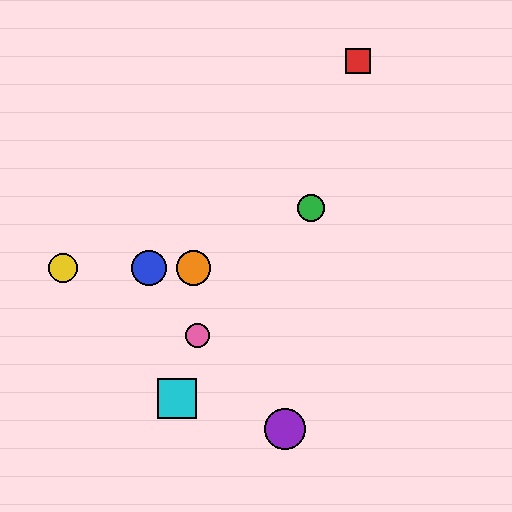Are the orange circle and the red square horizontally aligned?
No, the orange circle is at y≈268 and the red square is at y≈61.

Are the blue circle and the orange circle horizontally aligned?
Yes, both are at y≈268.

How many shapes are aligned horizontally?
3 shapes (the blue circle, the yellow circle, the orange circle) are aligned horizontally.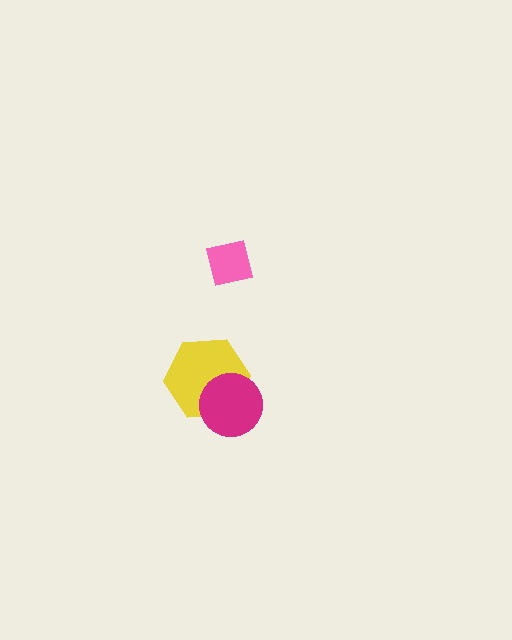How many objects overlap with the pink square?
0 objects overlap with the pink square.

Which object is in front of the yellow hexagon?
The magenta circle is in front of the yellow hexagon.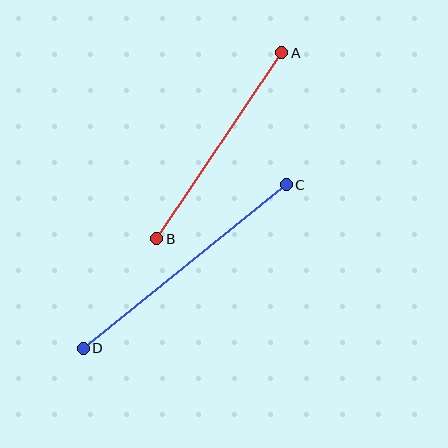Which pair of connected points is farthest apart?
Points C and D are farthest apart.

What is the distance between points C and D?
The distance is approximately 260 pixels.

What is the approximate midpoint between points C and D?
The midpoint is at approximately (185, 267) pixels.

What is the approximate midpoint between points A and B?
The midpoint is at approximately (219, 146) pixels.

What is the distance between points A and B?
The distance is approximately 224 pixels.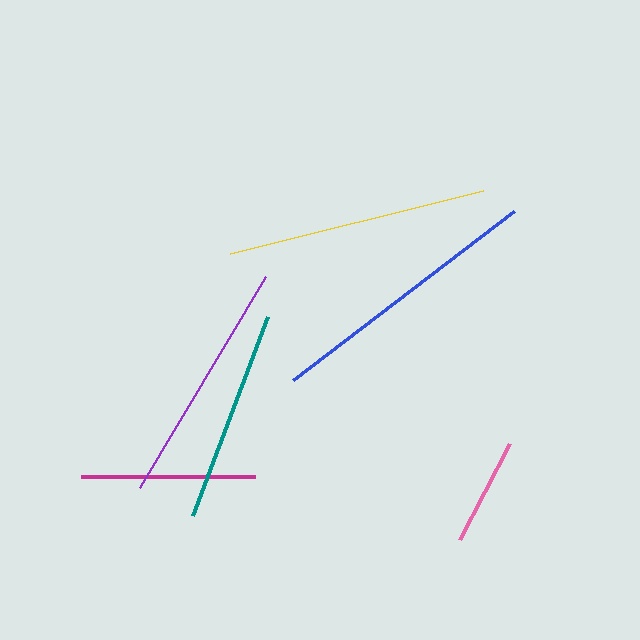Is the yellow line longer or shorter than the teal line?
The yellow line is longer than the teal line.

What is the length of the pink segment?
The pink segment is approximately 108 pixels long.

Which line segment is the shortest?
The pink line is the shortest at approximately 108 pixels.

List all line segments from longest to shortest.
From longest to shortest: blue, yellow, purple, teal, magenta, pink.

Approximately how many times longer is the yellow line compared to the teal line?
The yellow line is approximately 1.2 times the length of the teal line.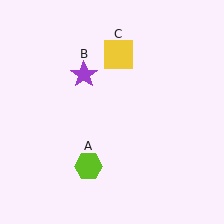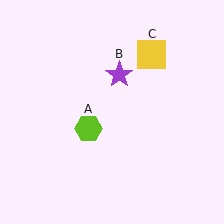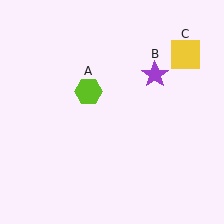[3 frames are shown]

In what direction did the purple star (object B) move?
The purple star (object B) moved right.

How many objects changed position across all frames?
3 objects changed position: lime hexagon (object A), purple star (object B), yellow square (object C).